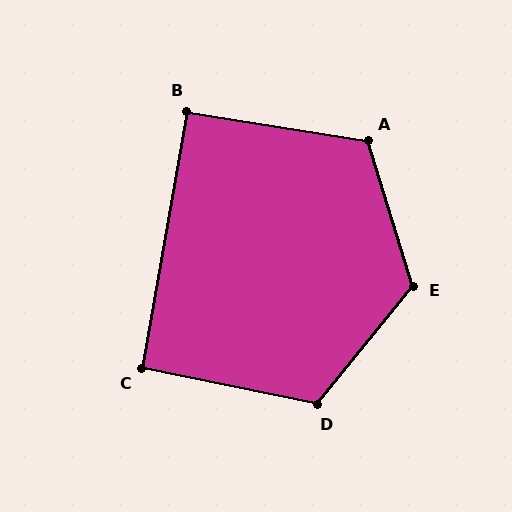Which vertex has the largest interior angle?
E, at approximately 123 degrees.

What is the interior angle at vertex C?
Approximately 92 degrees (approximately right).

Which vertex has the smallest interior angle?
B, at approximately 91 degrees.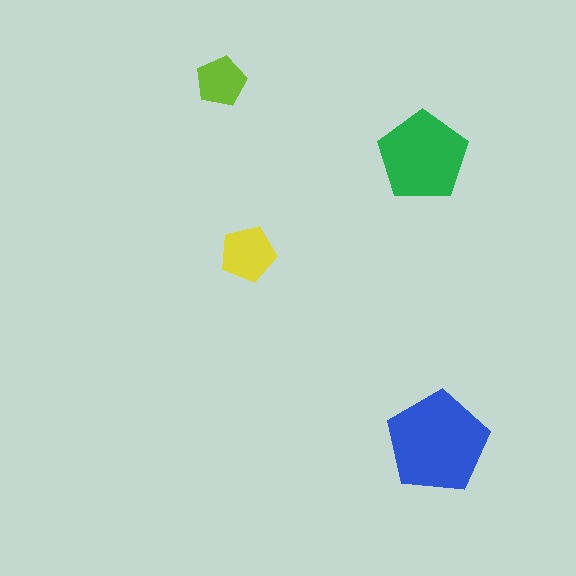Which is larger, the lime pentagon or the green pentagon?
The green one.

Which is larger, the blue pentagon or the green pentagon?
The blue one.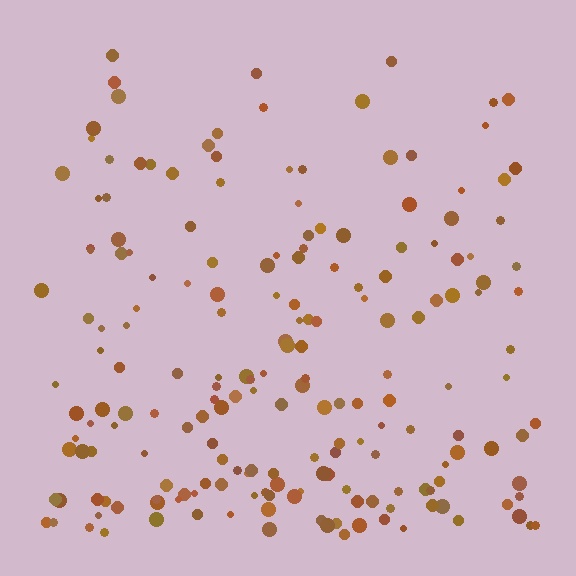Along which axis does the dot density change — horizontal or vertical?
Vertical.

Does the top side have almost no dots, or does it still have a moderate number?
Still a moderate number, just noticeably fewer than the bottom.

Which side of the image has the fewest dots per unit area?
The top.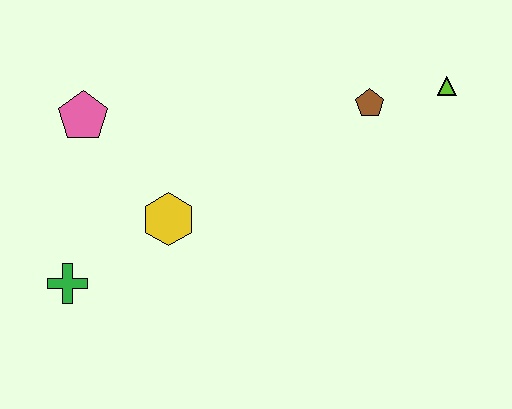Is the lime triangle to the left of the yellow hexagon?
No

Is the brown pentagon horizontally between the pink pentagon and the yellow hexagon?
No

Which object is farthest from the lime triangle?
The green cross is farthest from the lime triangle.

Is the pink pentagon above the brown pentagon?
No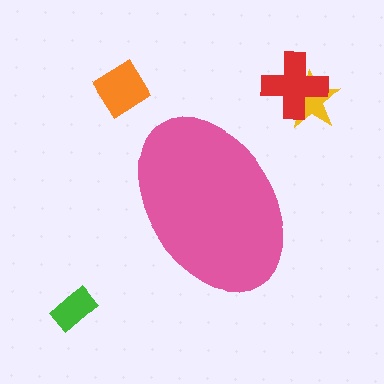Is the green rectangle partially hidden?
No, the green rectangle is fully visible.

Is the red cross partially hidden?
No, the red cross is fully visible.